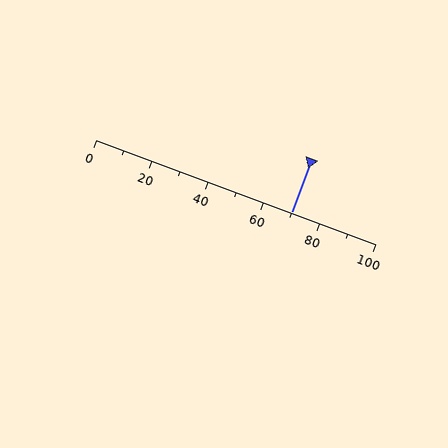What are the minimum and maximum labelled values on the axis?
The axis runs from 0 to 100.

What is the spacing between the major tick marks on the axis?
The major ticks are spaced 20 apart.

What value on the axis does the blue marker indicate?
The marker indicates approximately 70.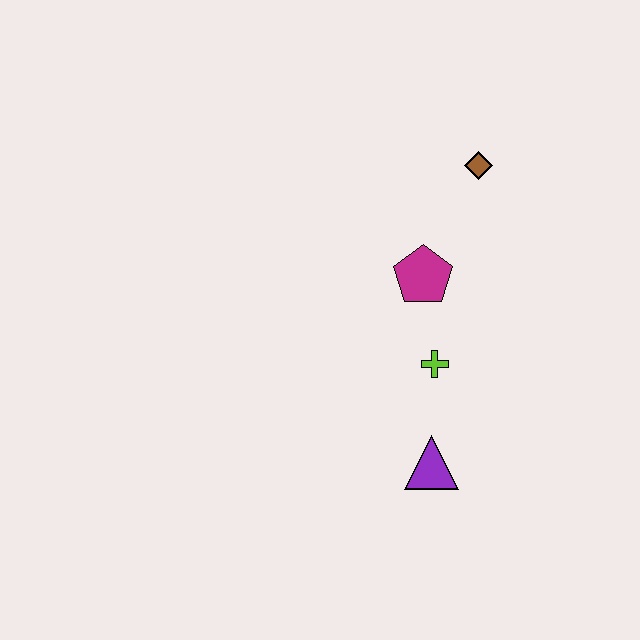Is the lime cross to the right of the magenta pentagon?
Yes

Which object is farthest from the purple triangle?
The brown diamond is farthest from the purple triangle.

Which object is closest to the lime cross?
The magenta pentagon is closest to the lime cross.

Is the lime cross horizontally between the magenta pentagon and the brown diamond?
Yes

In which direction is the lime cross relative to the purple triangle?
The lime cross is above the purple triangle.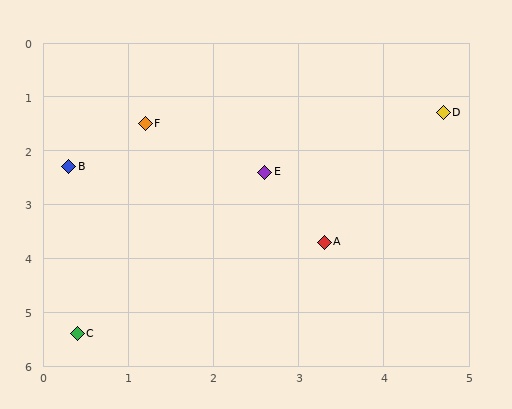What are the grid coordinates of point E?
Point E is at approximately (2.6, 2.4).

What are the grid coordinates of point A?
Point A is at approximately (3.3, 3.7).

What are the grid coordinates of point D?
Point D is at approximately (4.7, 1.3).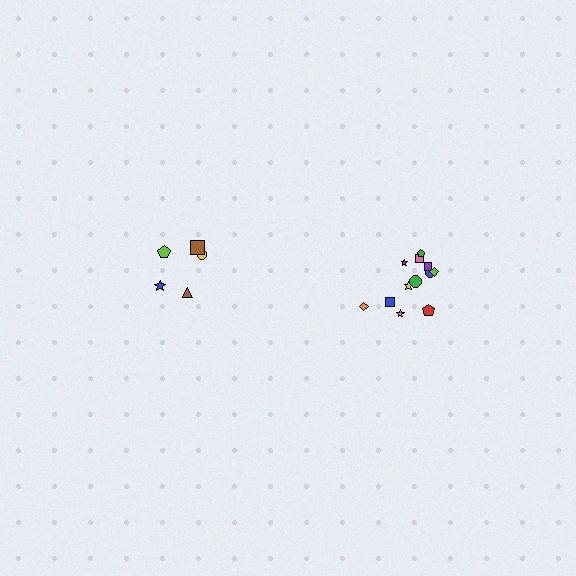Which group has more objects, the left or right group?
The right group.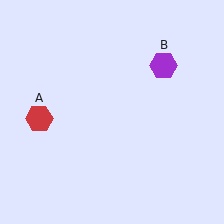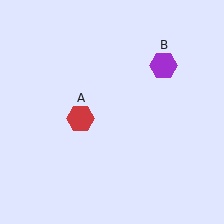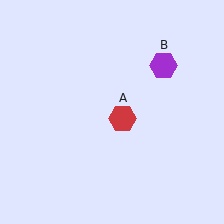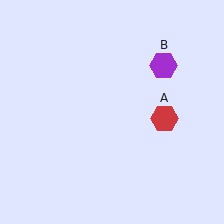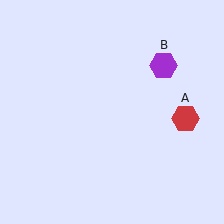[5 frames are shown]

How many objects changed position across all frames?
1 object changed position: red hexagon (object A).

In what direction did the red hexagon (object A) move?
The red hexagon (object A) moved right.